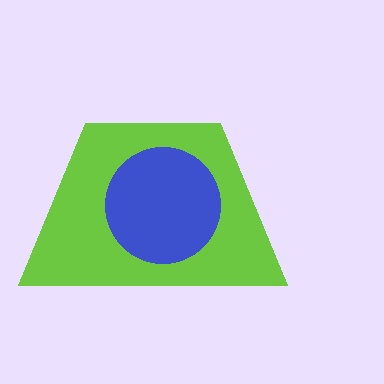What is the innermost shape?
The blue circle.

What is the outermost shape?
The lime trapezoid.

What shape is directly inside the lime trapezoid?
The blue circle.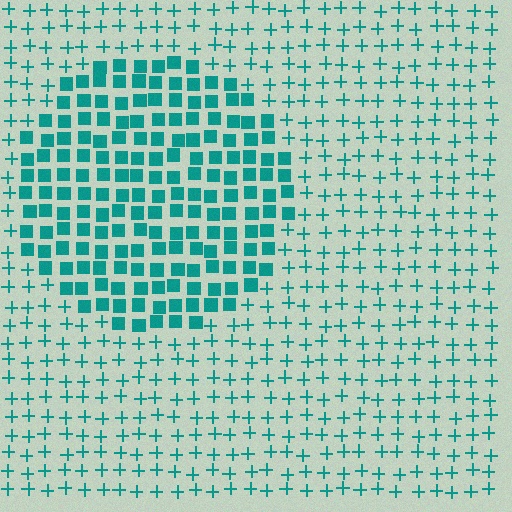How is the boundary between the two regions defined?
The boundary is defined by a change in element shape: squares inside vs. plus signs outside. All elements share the same color and spacing.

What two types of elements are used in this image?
The image uses squares inside the circle region and plus signs outside it.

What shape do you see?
I see a circle.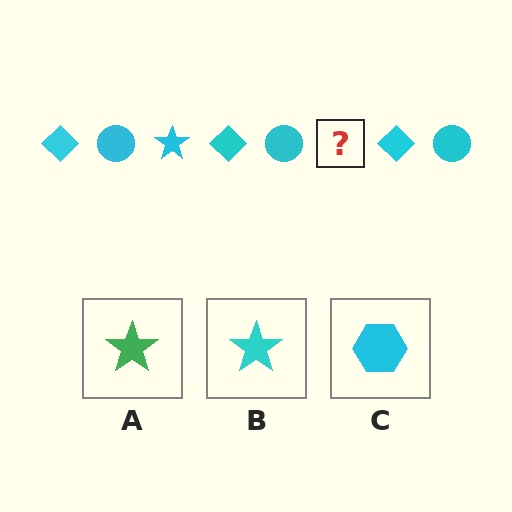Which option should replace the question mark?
Option B.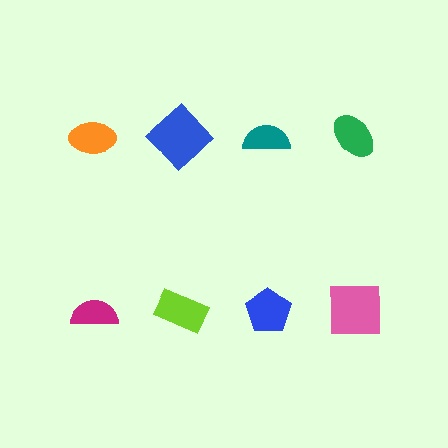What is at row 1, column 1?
An orange ellipse.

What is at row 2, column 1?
A magenta semicircle.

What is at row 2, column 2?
A lime rectangle.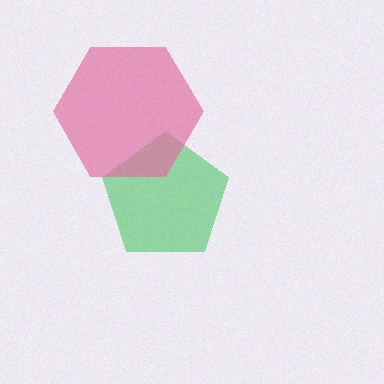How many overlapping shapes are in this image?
There are 2 overlapping shapes in the image.